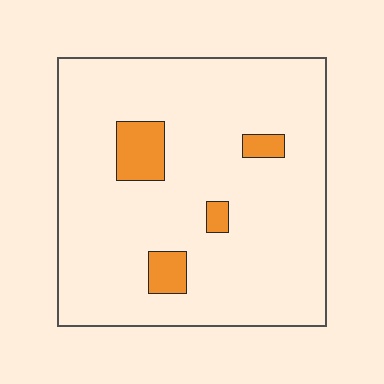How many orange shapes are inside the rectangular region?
4.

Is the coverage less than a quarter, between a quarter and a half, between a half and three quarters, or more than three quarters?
Less than a quarter.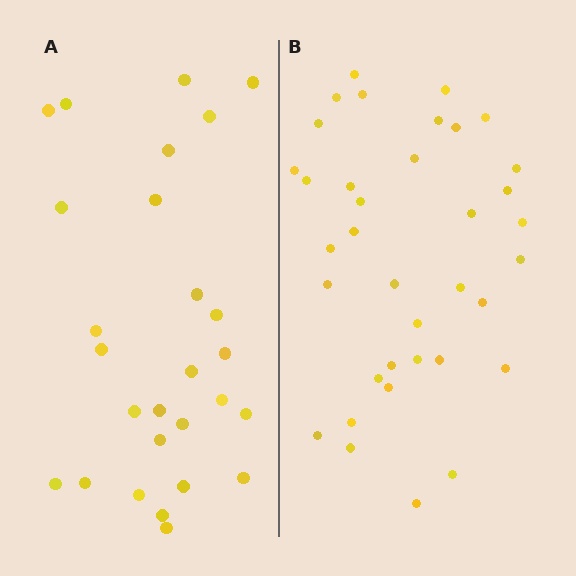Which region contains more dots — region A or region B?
Region B (the right region) has more dots.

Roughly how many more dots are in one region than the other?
Region B has roughly 8 or so more dots than region A.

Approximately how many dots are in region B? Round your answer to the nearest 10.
About 40 dots. (The exact count is 36, which rounds to 40.)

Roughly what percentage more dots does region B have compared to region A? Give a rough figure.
About 35% more.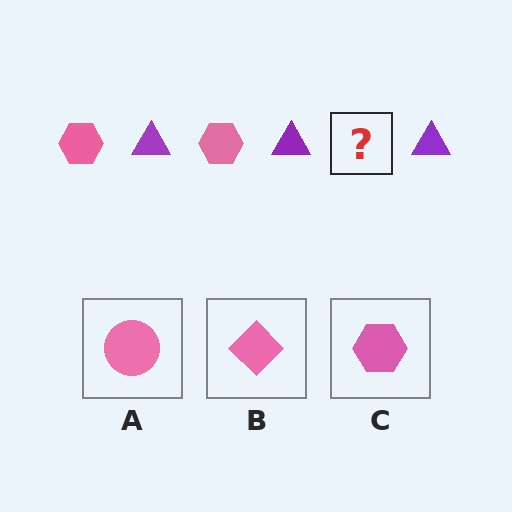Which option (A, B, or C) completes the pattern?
C.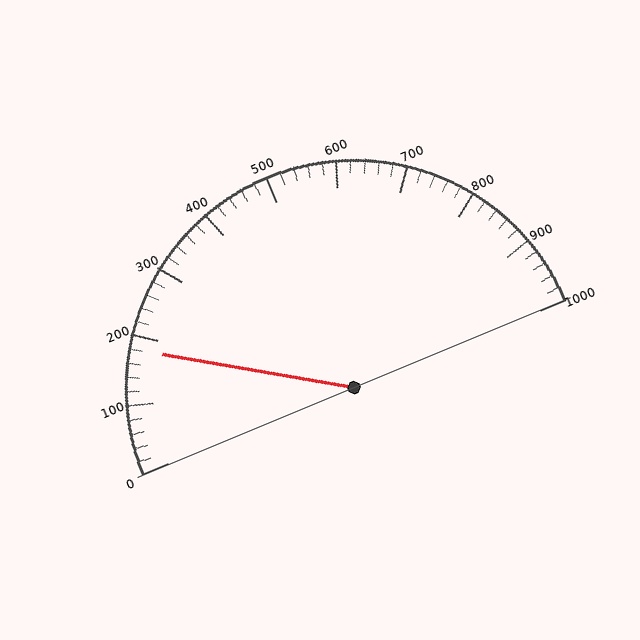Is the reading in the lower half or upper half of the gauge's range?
The reading is in the lower half of the range (0 to 1000).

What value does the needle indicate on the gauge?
The needle indicates approximately 180.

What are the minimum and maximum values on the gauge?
The gauge ranges from 0 to 1000.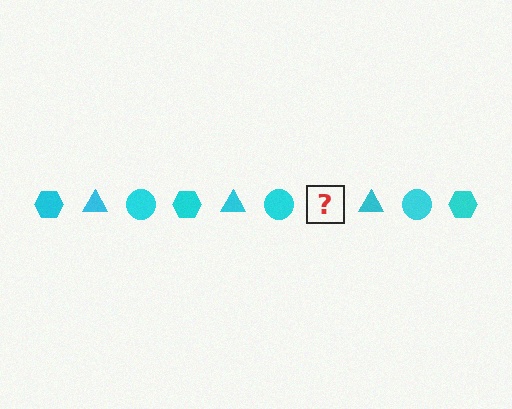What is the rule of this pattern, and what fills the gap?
The rule is that the pattern cycles through hexagon, triangle, circle shapes in cyan. The gap should be filled with a cyan hexagon.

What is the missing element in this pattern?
The missing element is a cyan hexagon.